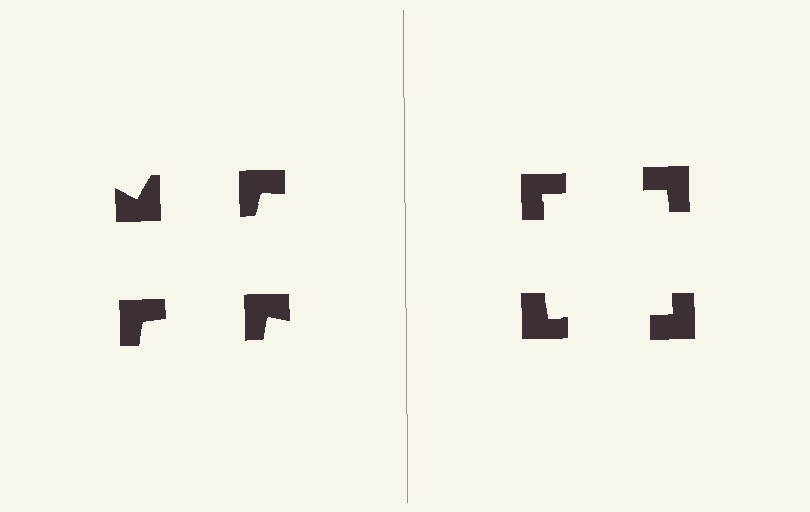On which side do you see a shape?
An illusory square appears on the right side. On the left side the wedge cuts are rotated, so no coherent shape forms.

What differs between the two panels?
The notched squares are positioned identically on both sides; only the wedge orientations differ. On the right they align to a square; on the left they are misaligned.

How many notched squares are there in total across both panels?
8 — 4 on each side.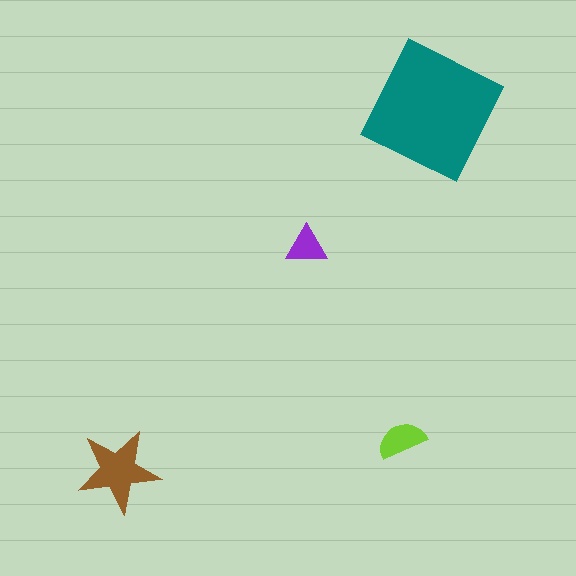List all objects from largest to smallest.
The teal square, the brown star, the lime semicircle, the purple triangle.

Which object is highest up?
The teal square is topmost.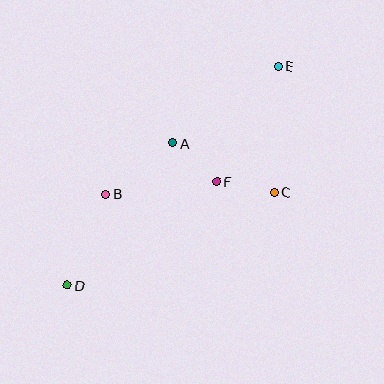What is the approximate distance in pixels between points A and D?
The distance between A and D is approximately 177 pixels.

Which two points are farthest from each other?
Points D and E are farthest from each other.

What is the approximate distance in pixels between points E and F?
The distance between E and F is approximately 131 pixels.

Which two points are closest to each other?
Points A and F are closest to each other.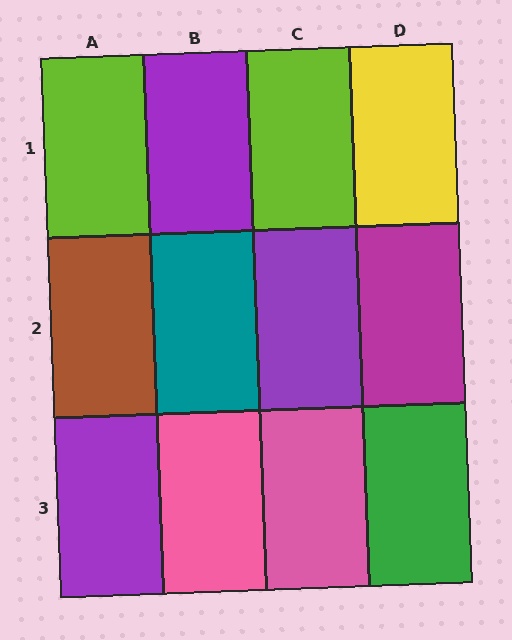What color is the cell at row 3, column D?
Green.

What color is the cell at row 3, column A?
Purple.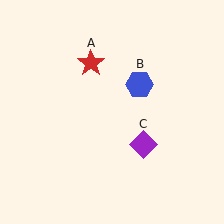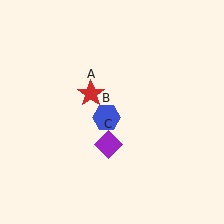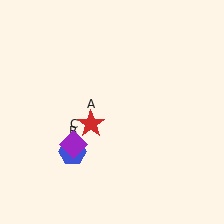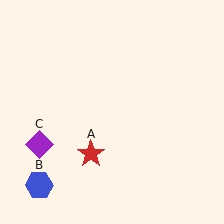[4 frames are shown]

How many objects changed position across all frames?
3 objects changed position: red star (object A), blue hexagon (object B), purple diamond (object C).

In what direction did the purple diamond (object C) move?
The purple diamond (object C) moved left.